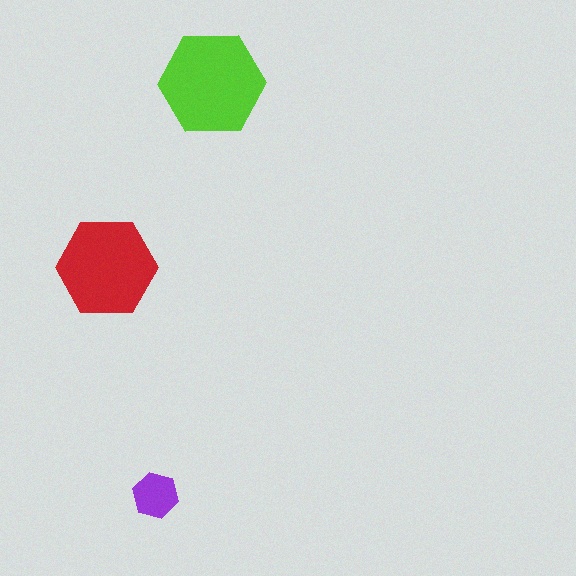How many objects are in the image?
There are 3 objects in the image.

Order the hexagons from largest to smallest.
the lime one, the red one, the purple one.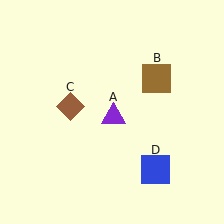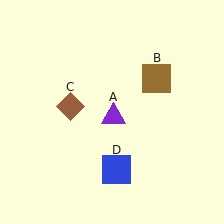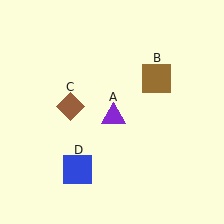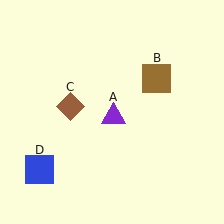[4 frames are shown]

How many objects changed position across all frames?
1 object changed position: blue square (object D).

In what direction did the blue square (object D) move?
The blue square (object D) moved left.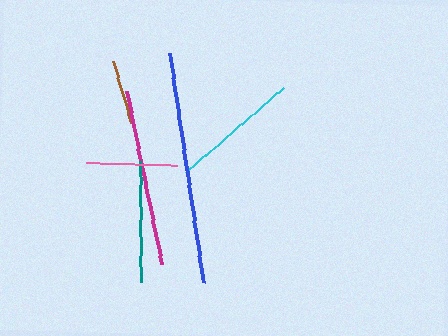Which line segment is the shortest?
The brown line is the shortest at approximately 65 pixels.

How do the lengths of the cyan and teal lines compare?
The cyan and teal lines are approximately the same length.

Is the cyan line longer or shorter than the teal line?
The cyan line is longer than the teal line.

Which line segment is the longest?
The blue line is the longest at approximately 232 pixels.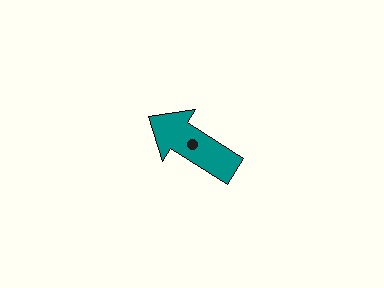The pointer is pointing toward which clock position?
Roughly 10 o'clock.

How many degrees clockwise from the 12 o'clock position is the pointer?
Approximately 303 degrees.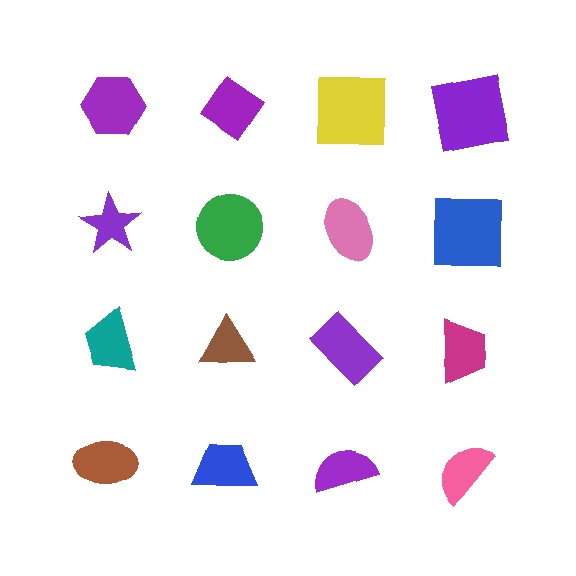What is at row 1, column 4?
A purple square.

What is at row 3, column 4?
A magenta trapezoid.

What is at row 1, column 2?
A purple diamond.